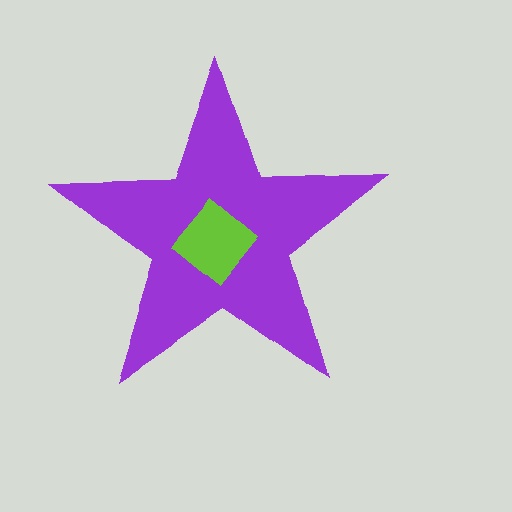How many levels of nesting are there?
2.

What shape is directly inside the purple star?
The lime diamond.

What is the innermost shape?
The lime diamond.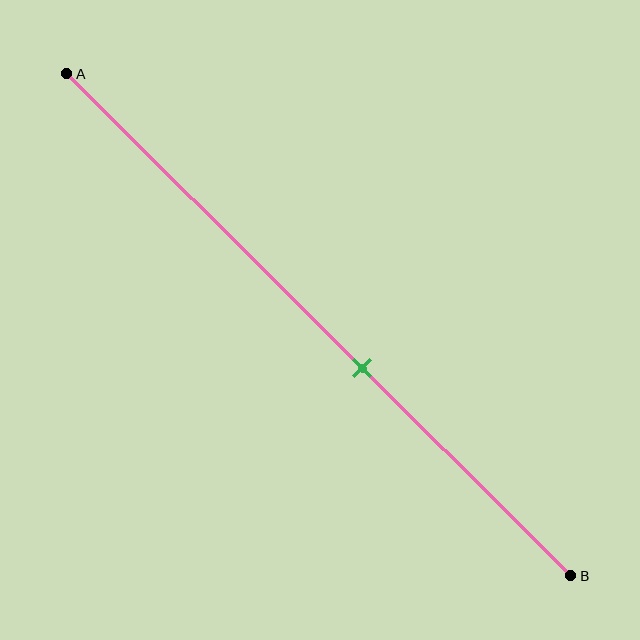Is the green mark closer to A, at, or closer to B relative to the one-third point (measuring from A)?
The green mark is closer to point B than the one-third point of segment AB.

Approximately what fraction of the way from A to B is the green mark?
The green mark is approximately 60% of the way from A to B.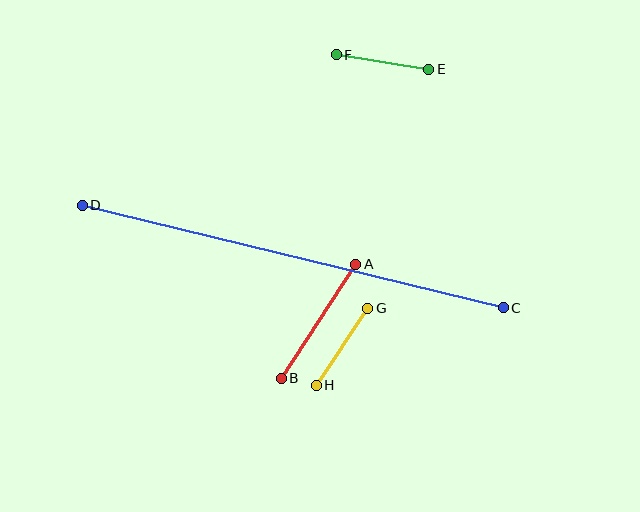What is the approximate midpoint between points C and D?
The midpoint is at approximately (293, 257) pixels.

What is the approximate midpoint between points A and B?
The midpoint is at approximately (318, 321) pixels.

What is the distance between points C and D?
The distance is approximately 433 pixels.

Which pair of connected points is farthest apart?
Points C and D are farthest apart.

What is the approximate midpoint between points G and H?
The midpoint is at approximately (342, 347) pixels.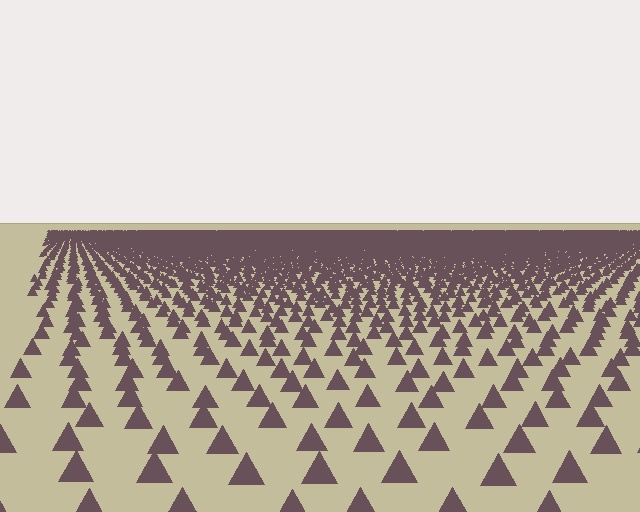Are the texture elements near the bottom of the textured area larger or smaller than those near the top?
Larger. Near the bottom, elements are closer to the viewer and appear at a bigger on-screen size.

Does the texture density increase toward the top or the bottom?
Density increases toward the top.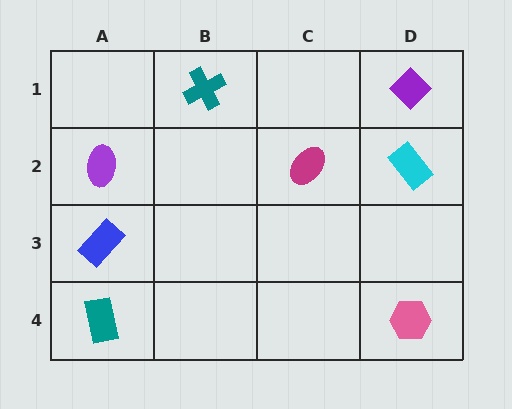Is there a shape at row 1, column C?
No, that cell is empty.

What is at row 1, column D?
A purple diamond.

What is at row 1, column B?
A teal cross.